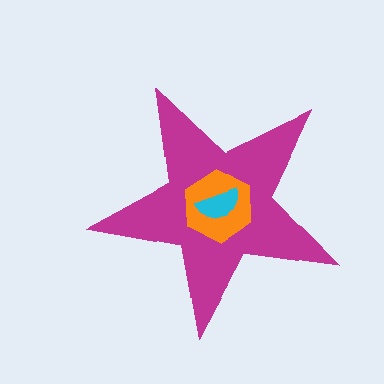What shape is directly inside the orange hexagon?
The cyan semicircle.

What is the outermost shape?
The magenta star.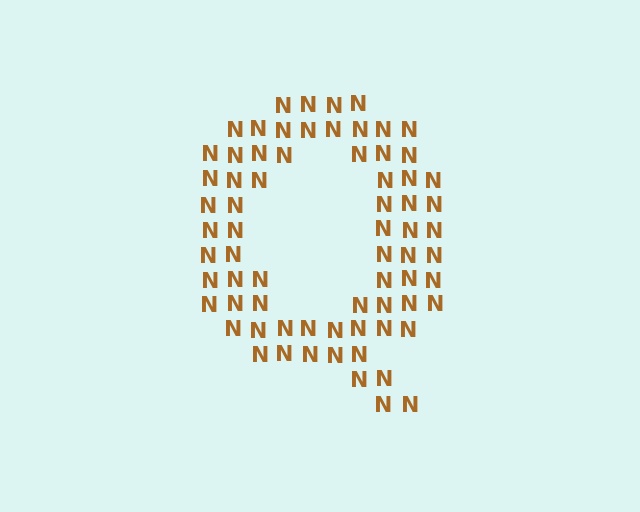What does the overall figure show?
The overall figure shows the letter Q.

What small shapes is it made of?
It is made of small letter N's.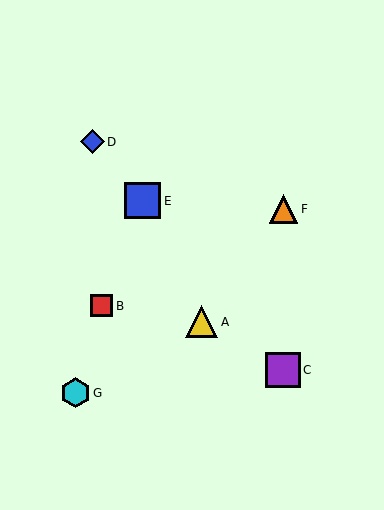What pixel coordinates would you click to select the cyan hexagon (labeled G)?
Click at (75, 393) to select the cyan hexagon G.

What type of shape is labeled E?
Shape E is a blue square.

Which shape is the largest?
The blue square (labeled E) is the largest.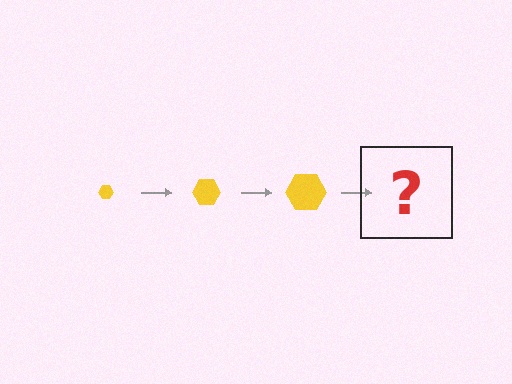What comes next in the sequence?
The next element should be a yellow hexagon, larger than the previous one.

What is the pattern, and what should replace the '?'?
The pattern is that the hexagon gets progressively larger each step. The '?' should be a yellow hexagon, larger than the previous one.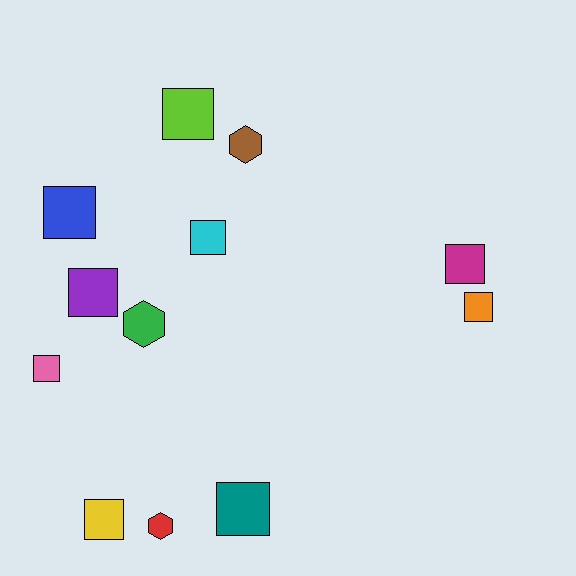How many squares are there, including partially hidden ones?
There are 9 squares.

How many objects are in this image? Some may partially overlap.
There are 12 objects.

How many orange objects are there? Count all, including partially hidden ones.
There is 1 orange object.